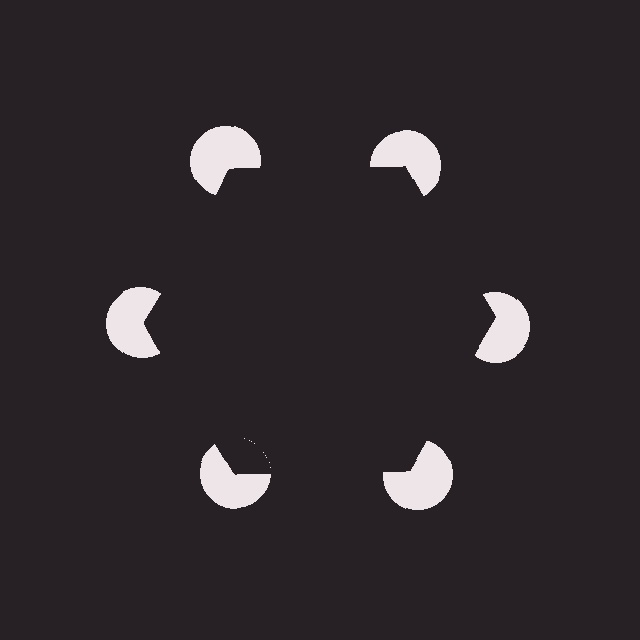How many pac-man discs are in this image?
There are 6 — one at each vertex of the illusory hexagon.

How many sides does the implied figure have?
6 sides.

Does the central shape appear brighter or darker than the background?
It typically appears slightly darker than the background, even though no actual brightness change is drawn.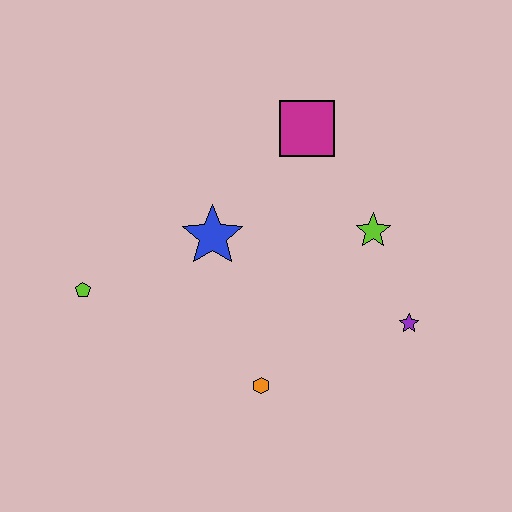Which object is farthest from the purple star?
The lime pentagon is farthest from the purple star.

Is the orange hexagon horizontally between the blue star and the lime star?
Yes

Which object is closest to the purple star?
The lime star is closest to the purple star.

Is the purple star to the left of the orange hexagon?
No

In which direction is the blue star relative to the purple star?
The blue star is to the left of the purple star.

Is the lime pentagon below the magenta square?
Yes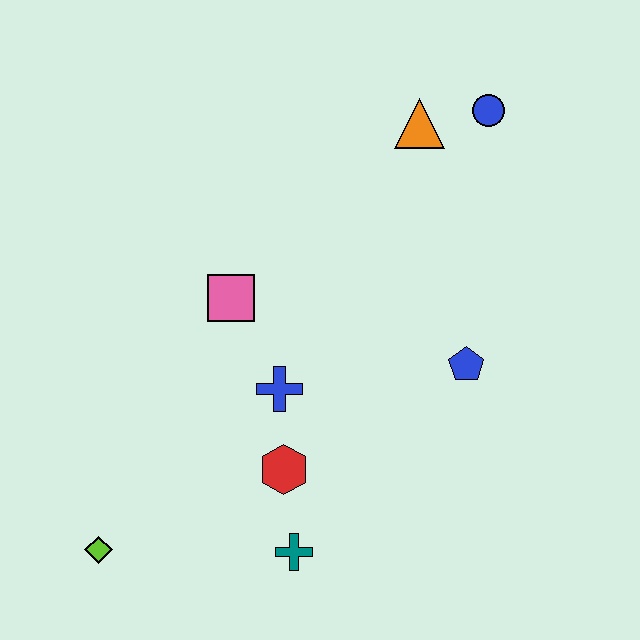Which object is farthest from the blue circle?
The lime diamond is farthest from the blue circle.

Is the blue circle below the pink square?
No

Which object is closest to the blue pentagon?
The blue cross is closest to the blue pentagon.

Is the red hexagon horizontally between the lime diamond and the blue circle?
Yes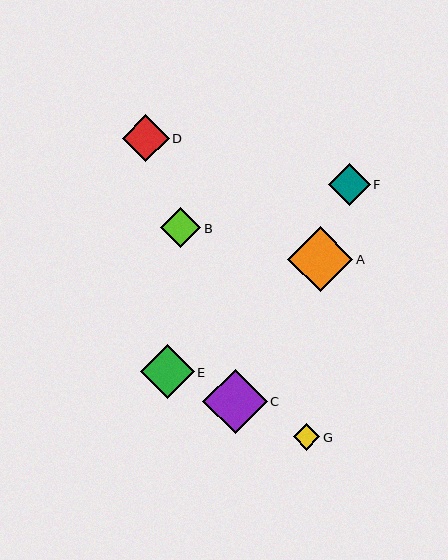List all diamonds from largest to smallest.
From largest to smallest: A, C, E, D, F, B, G.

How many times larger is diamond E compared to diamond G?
Diamond E is approximately 2.0 times the size of diamond G.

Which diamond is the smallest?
Diamond G is the smallest with a size of approximately 27 pixels.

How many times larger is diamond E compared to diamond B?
Diamond E is approximately 1.3 times the size of diamond B.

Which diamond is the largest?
Diamond A is the largest with a size of approximately 65 pixels.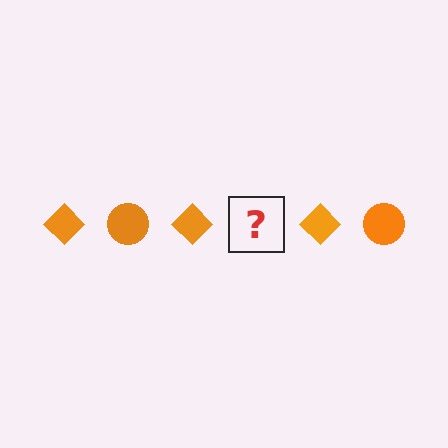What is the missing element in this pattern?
The missing element is an orange circle.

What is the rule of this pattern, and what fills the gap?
The rule is that the pattern cycles through diamond, circle shapes in orange. The gap should be filled with an orange circle.